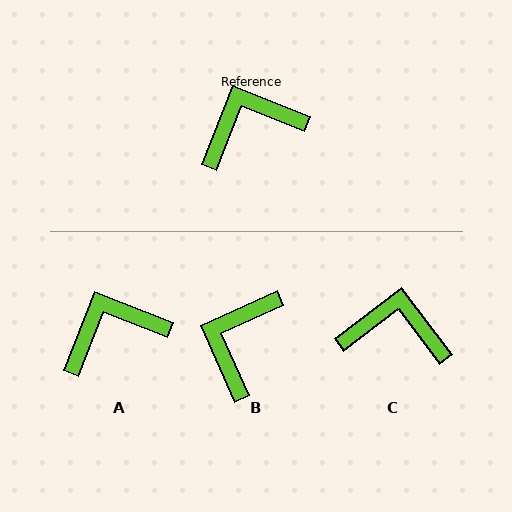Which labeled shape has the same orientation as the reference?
A.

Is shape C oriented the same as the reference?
No, it is off by about 31 degrees.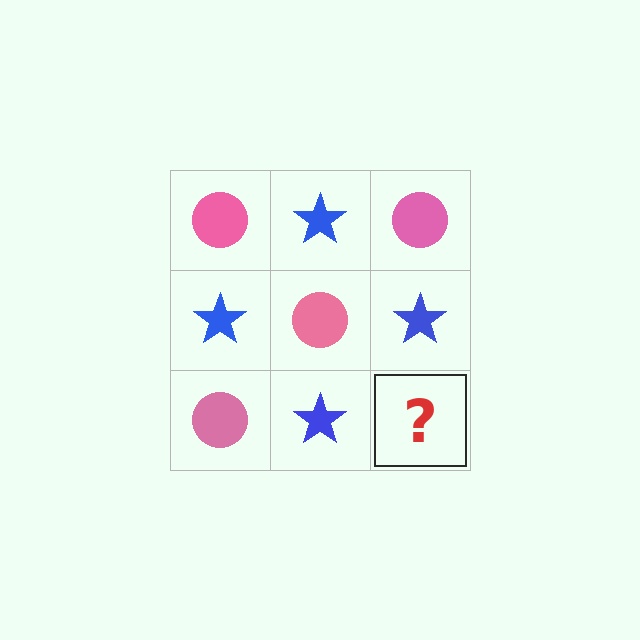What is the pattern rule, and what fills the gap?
The rule is that it alternates pink circle and blue star in a checkerboard pattern. The gap should be filled with a pink circle.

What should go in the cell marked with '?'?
The missing cell should contain a pink circle.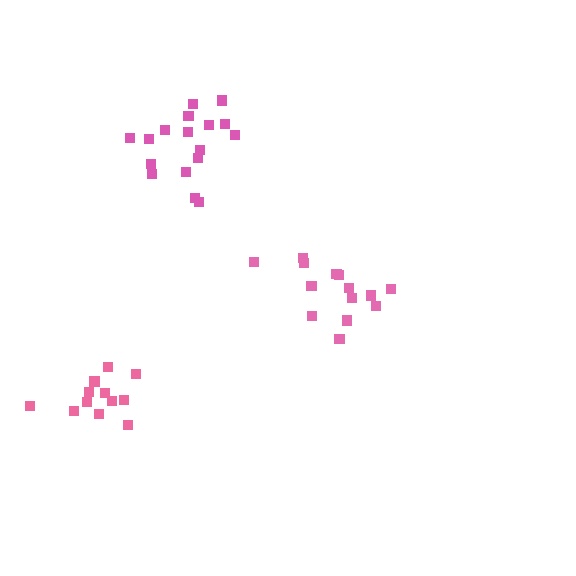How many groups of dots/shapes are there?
There are 3 groups.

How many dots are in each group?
Group 1: 12 dots, Group 2: 14 dots, Group 3: 17 dots (43 total).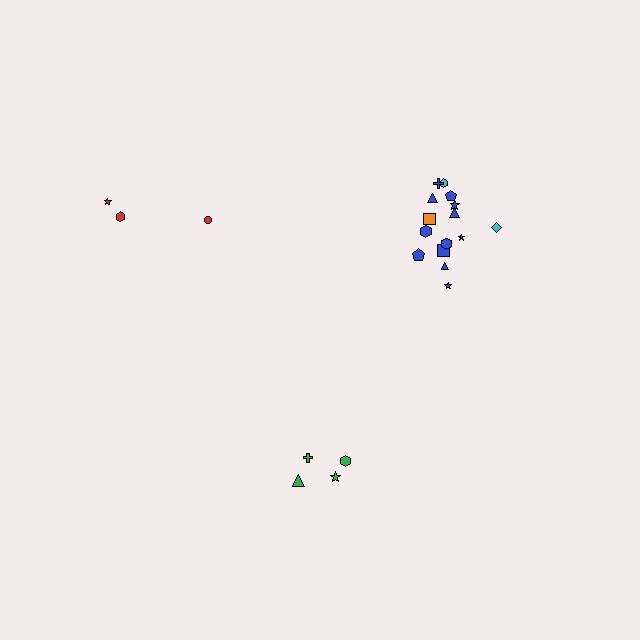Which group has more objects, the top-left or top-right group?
The top-right group.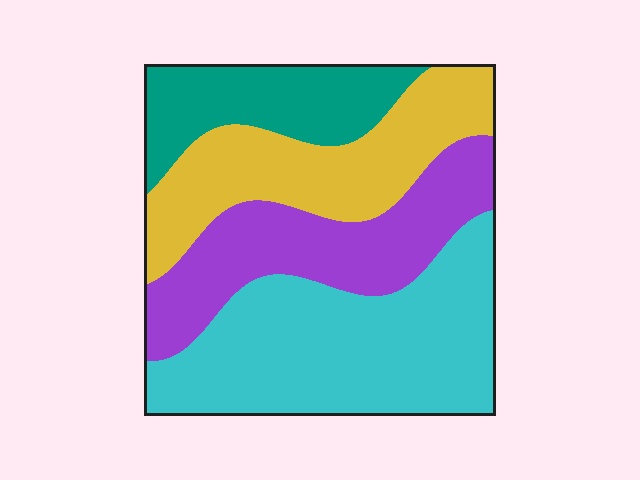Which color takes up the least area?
Teal, at roughly 15%.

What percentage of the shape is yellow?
Yellow takes up about one quarter (1/4) of the shape.